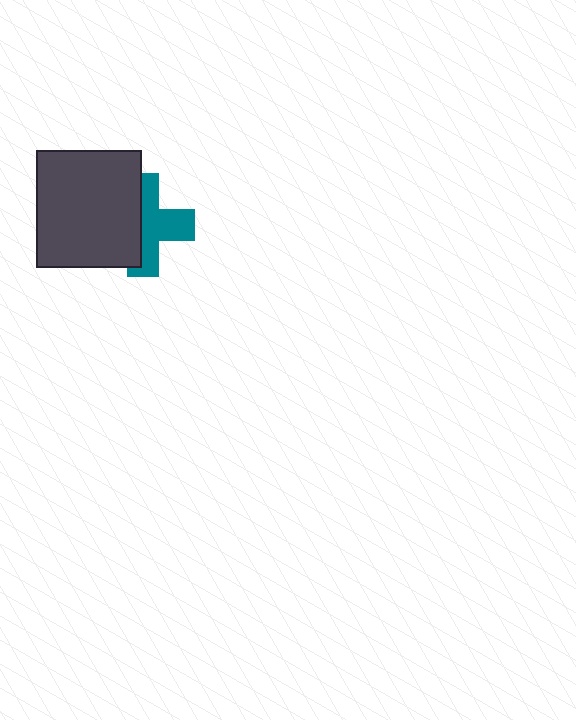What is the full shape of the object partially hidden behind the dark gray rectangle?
The partially hidden object is a teal cross.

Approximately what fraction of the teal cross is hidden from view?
Roughly 44% of the teal cross is hidden behind the dark gray rectangle.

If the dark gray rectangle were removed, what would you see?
You would see the complete teal cross.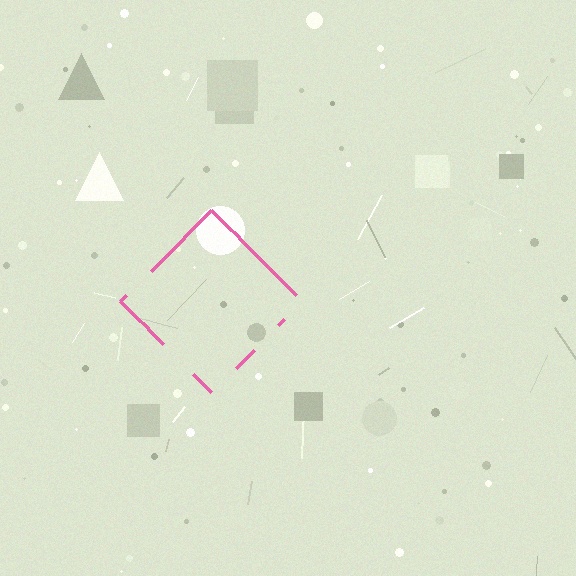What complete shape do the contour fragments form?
The contour fragments form a diamond.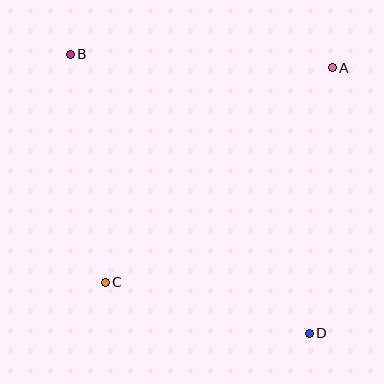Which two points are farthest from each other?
Points B and D are farthest from each other.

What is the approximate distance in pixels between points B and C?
The distance between B and C is approximately 231 pixels.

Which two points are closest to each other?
Points C and D are closest to each other.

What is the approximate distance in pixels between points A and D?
The distance between A and D is approximately 267 pixels.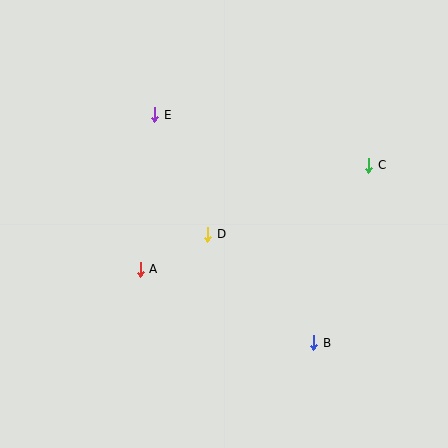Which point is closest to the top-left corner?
Point E is closest to the top-left corner.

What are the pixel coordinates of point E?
Point E is at (155, 115).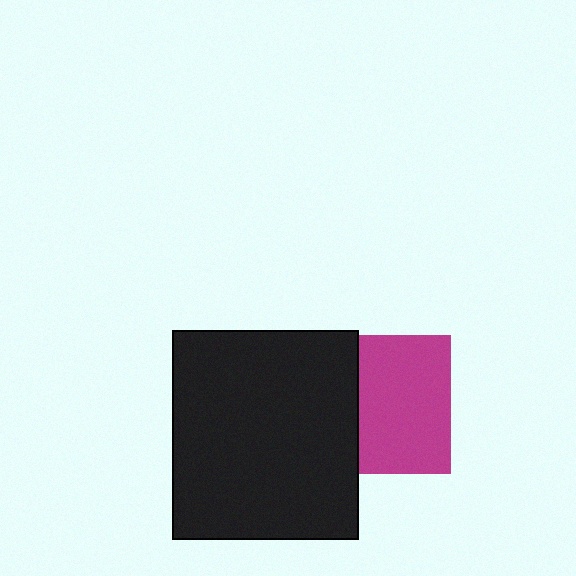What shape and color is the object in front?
The object in front is a black rectangle.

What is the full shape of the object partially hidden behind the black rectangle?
The partially hidden object is a magenta square.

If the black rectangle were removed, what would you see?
You would see the complete magenta square.